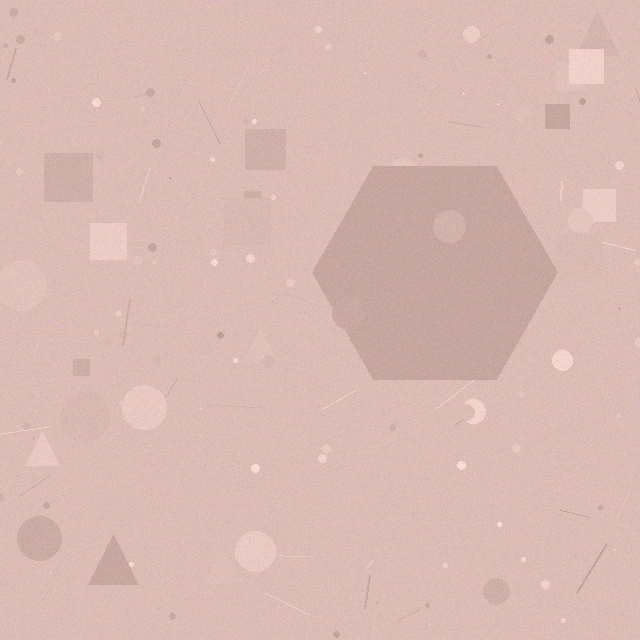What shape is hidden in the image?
A hexagon is hidden in the image.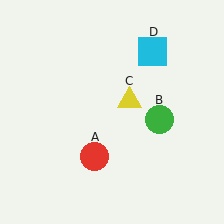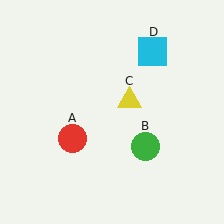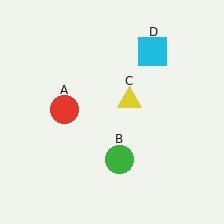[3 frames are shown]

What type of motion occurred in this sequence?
The red circle (object A), green circle (object B) rotated clockwise around the center of the scene.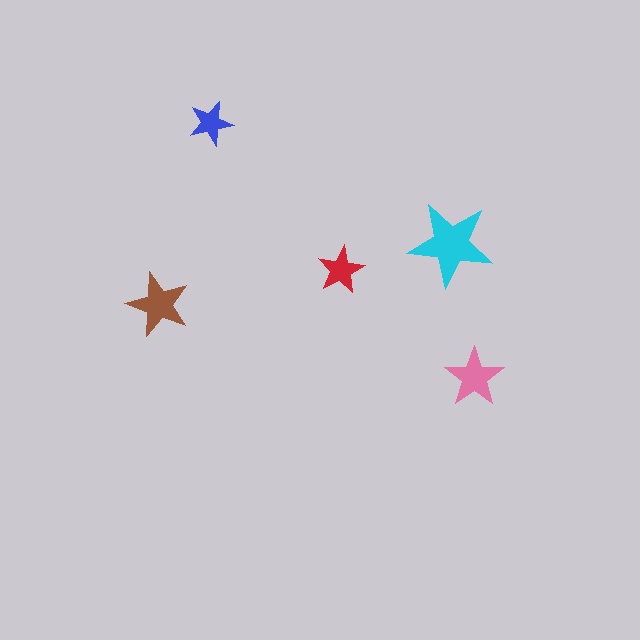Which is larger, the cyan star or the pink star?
The cyan one.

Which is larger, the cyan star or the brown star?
The cyan one.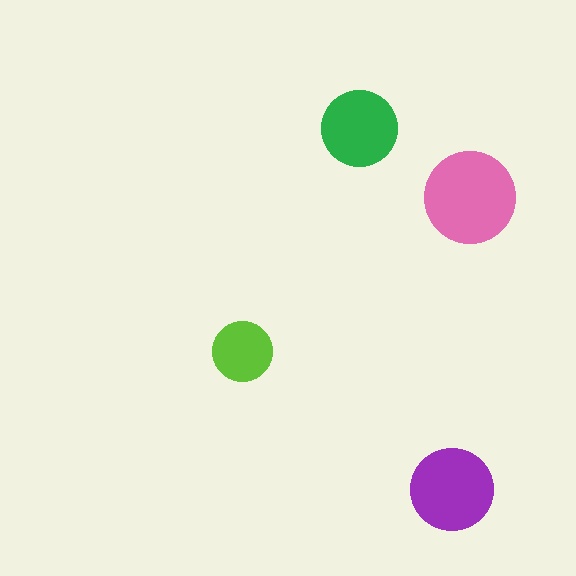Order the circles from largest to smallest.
the pink one, the purple one, the green one, the lime one.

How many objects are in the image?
There are 4 objects in the image.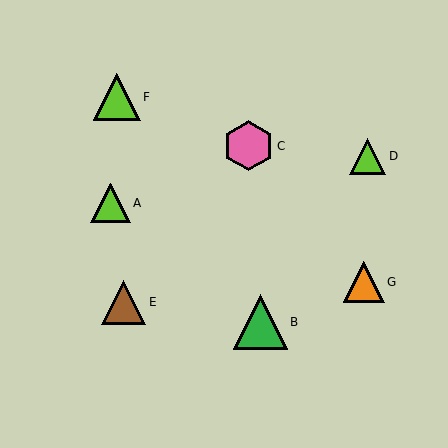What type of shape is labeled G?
Shape G is an orange triangle.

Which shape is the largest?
The green triangle (labeled B) is the largest.